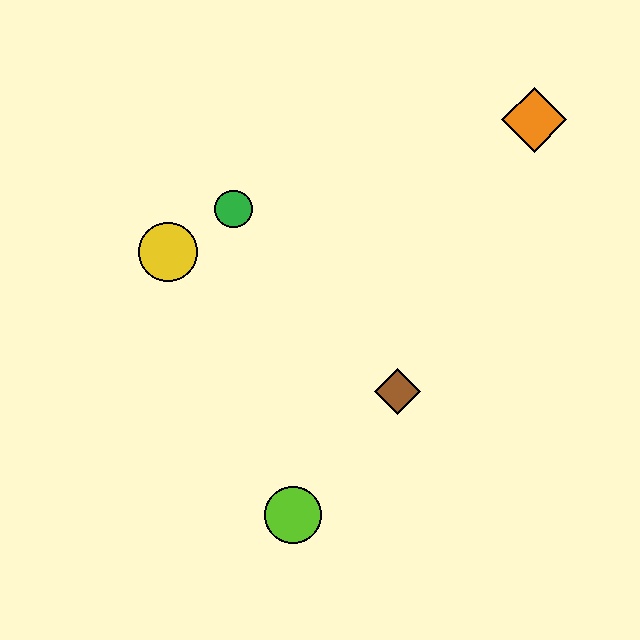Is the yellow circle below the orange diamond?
Yes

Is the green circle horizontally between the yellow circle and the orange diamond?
Yes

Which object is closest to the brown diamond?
The lime circle is closest to the brown diamond.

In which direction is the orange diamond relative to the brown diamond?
The orange diamond is above the brown diamond.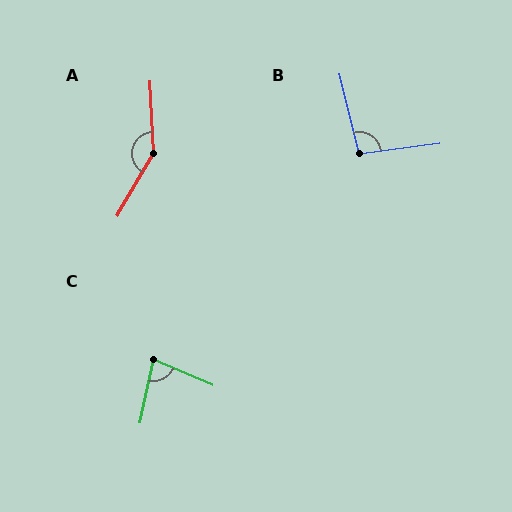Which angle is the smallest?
C, at approximately 79 degrees.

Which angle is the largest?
A, at approximately 147 degrees.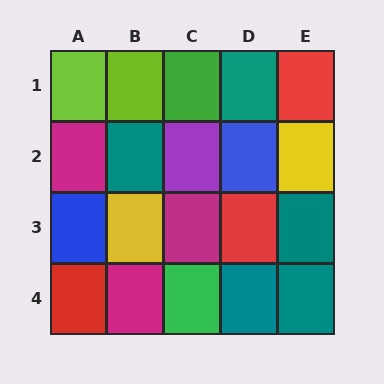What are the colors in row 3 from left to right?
Blue, yellow, magenta, red, teal.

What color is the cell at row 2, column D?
Blue.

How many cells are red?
3 cells are red.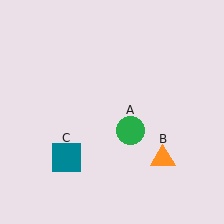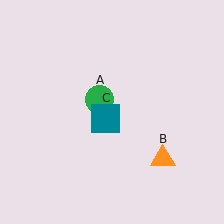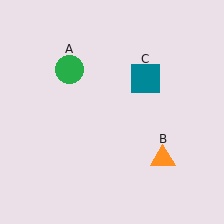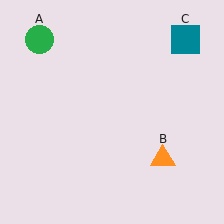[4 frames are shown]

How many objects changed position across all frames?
2 objects changed position: green circle (object A), teal square (object C).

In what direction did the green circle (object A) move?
The green circle (object A) moved up and to the left.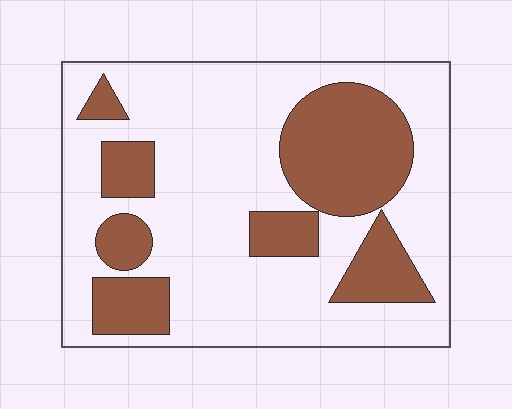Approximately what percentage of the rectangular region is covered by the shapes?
Approximately 30%.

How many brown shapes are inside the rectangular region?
7.